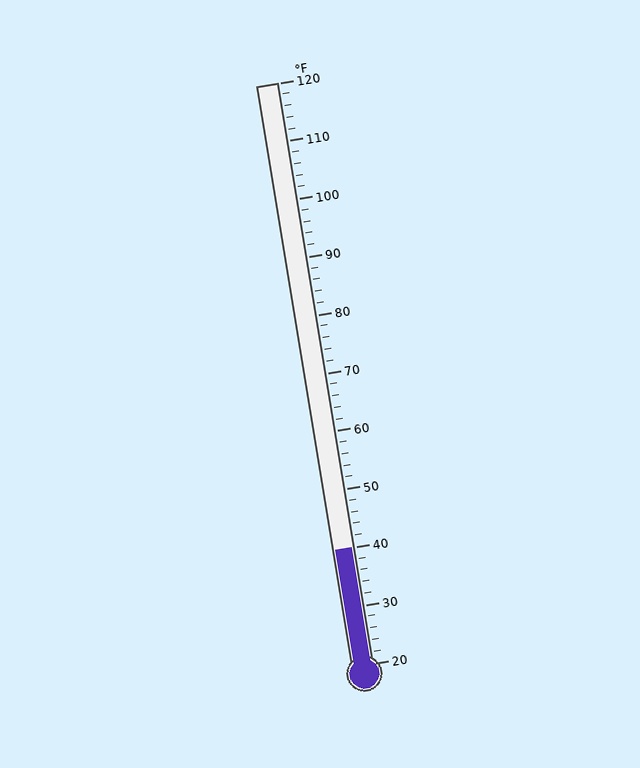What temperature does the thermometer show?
The thermometer shows approximately 40°F.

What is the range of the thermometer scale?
The thermometer scale ranges from 20°F to 120°F.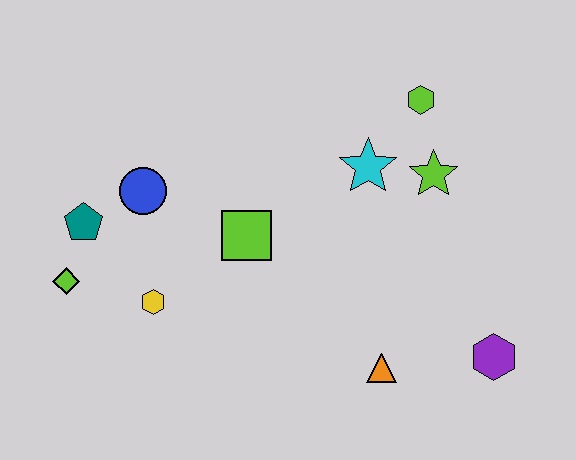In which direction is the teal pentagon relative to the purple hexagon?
The teal pentagon is to the left of the purple hexagon.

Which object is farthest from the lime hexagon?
The lime diamond is farthest from the lime hexagon.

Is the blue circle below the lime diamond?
No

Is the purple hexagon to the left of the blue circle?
No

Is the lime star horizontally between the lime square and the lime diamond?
No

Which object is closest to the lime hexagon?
The lime star is closest to the lime hexagon.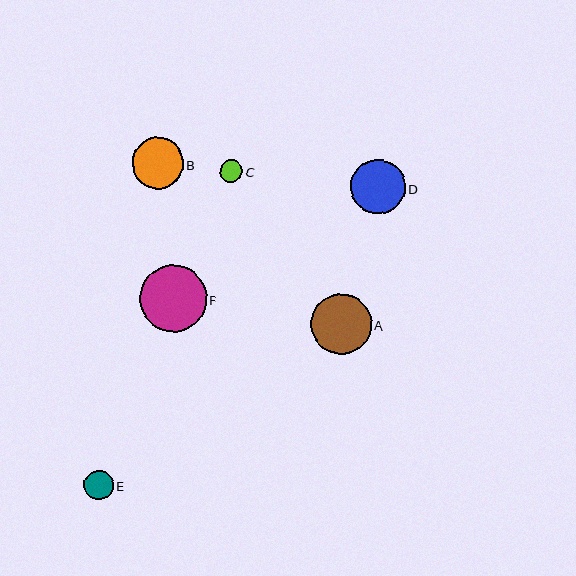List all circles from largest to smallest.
From largest to smallest: F, A, D, B, E, C.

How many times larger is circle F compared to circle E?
Circle F is approximately 2.3 times the size of circle E.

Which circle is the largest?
Circle F is the largest with a size of approximately 66 pixels.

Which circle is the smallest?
Circle C is the smallest with a size of approximately 22 pixels.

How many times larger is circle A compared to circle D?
Circle A is approximately 1.1 times the size of circle D.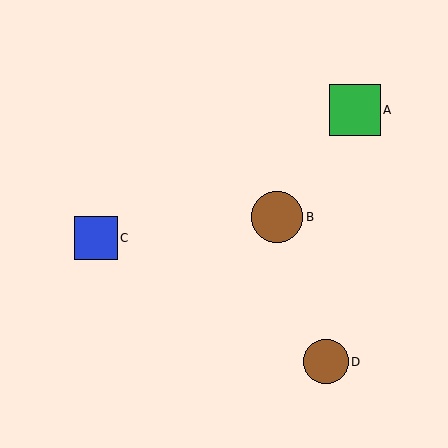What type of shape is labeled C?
Shape C is a blue square.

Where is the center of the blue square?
The center of the blue square is at (96, 238).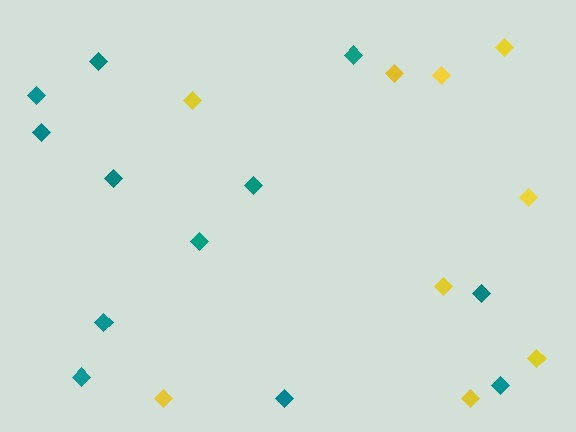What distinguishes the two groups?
There are 2 groups: one group of yellow diamonds (9) and one group of teal diamonds (12).